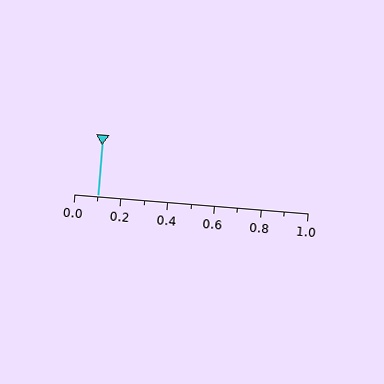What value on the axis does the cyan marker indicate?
The marker indicates approximately 0.1.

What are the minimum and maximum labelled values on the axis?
The axis runs from 0.0 to 1.0.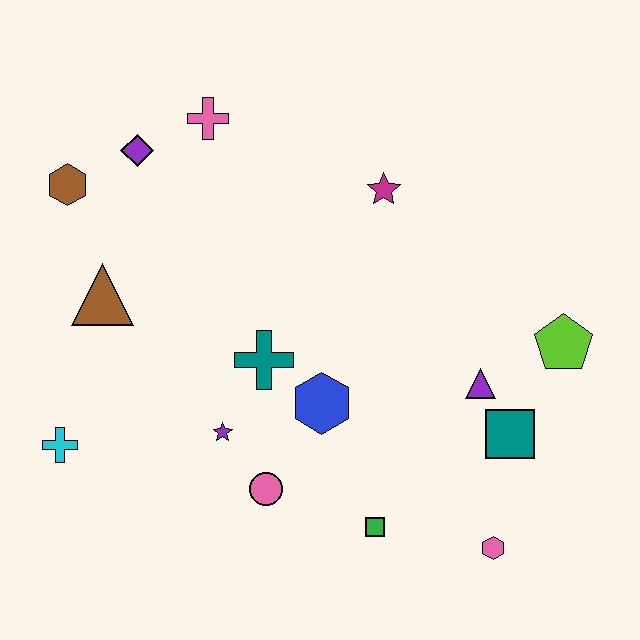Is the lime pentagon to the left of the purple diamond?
No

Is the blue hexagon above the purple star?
Yes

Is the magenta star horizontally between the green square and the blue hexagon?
No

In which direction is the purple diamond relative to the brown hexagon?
The purple diamond is to the right of the brown hexagon.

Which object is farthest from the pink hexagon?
The brown hexagon is farthest from the pink hexagon.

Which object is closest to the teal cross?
The blue hexagon is closest to the teal cross.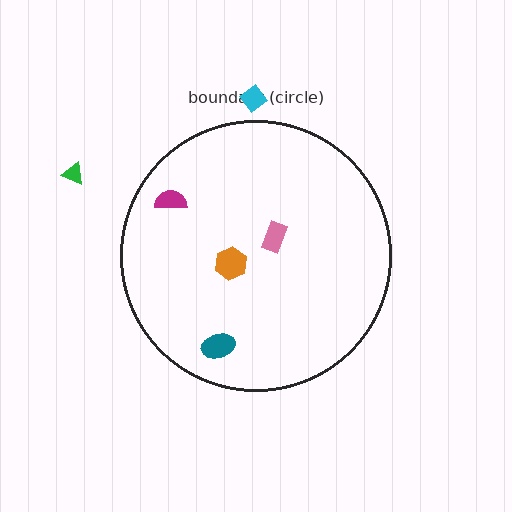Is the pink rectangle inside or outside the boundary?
Inside.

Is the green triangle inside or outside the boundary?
Outside.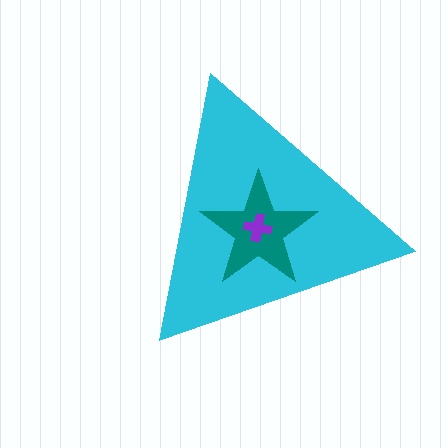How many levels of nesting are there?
3.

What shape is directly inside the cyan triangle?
The teal star.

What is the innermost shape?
The purple cross.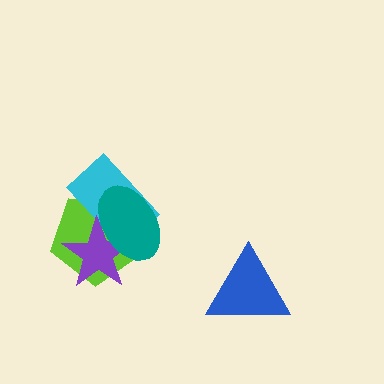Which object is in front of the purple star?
The teal ellipse is in front of the purple star.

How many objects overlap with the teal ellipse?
3 objects overlap with the teal ellipse.